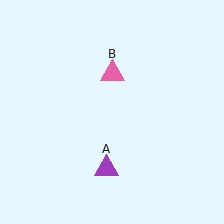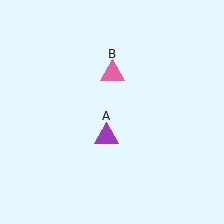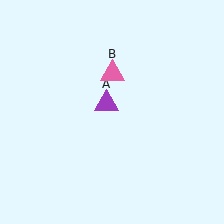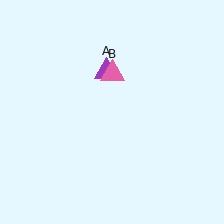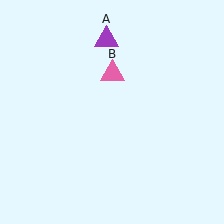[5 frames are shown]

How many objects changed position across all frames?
1 object changed position: purple triangle (object A).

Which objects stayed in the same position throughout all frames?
Pink triangle (object B) remained stationary.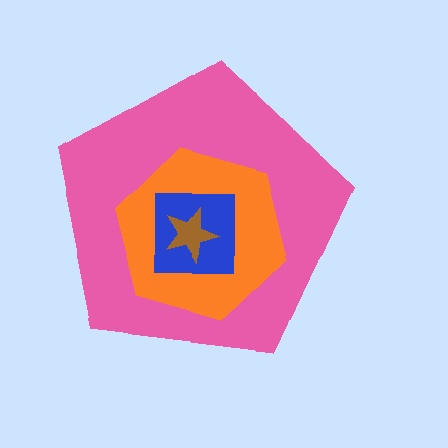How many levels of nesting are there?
4.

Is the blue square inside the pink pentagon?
Yes.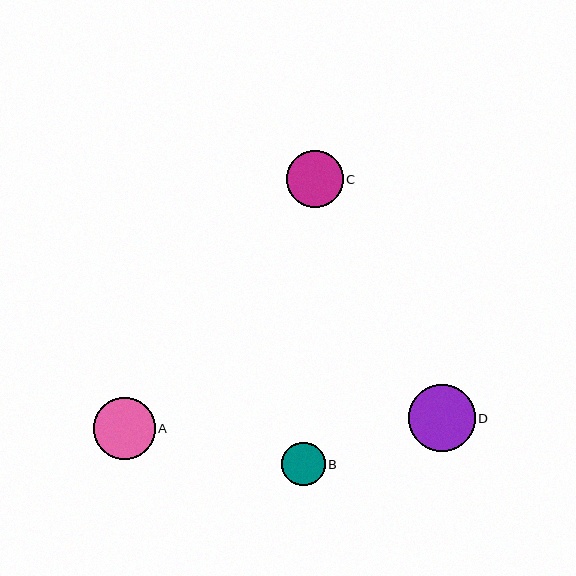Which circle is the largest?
Circle D is the largest with a size of approximately 66 pixels.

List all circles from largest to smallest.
From largest to smallest: D, A, C, B.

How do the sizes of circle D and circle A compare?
Circle D and circle A are approximately the same size.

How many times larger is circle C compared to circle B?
Circle C is approximately 1.3 times the size of circle B.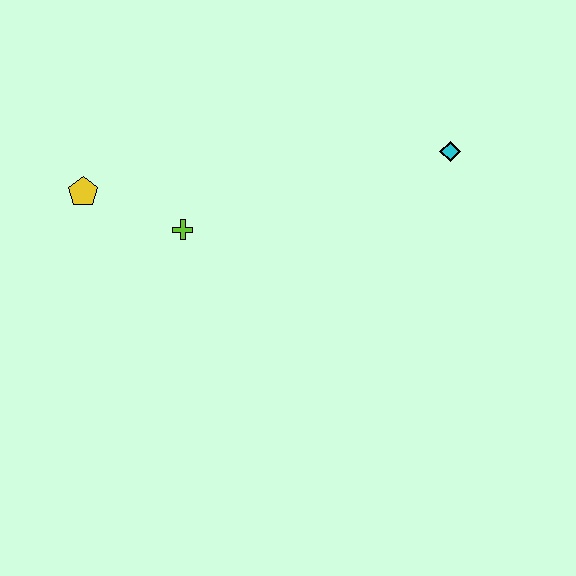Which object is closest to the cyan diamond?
The lime cross is closest to the cyan diamond.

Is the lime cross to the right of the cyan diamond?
No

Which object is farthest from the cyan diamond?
The yellow pentagon is farthest from the cyan diamond.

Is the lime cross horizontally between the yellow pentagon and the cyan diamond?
Yes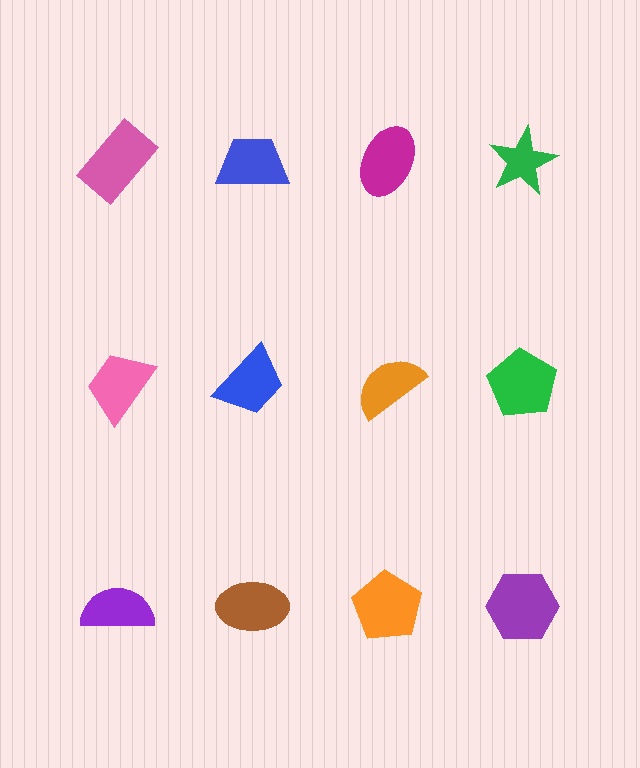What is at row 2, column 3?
An orange semicircle.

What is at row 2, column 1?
A pink trapezoid.